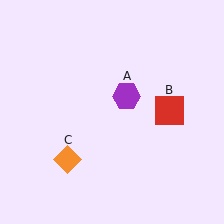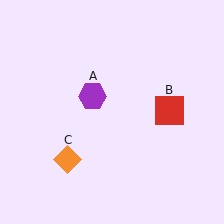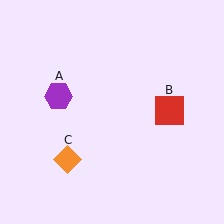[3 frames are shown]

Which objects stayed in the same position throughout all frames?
Red square (object B) and orange diamond (object C) remained stationary.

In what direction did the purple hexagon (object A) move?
The purple hexagon (object A) moved left.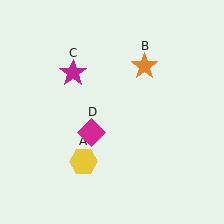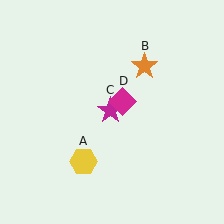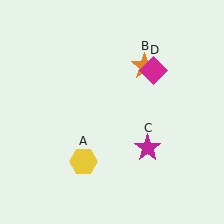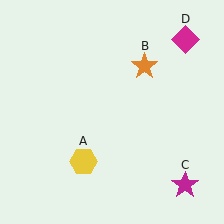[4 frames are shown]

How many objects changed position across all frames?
2 objects changed position: magenta star (object C), magenta diamond (object D).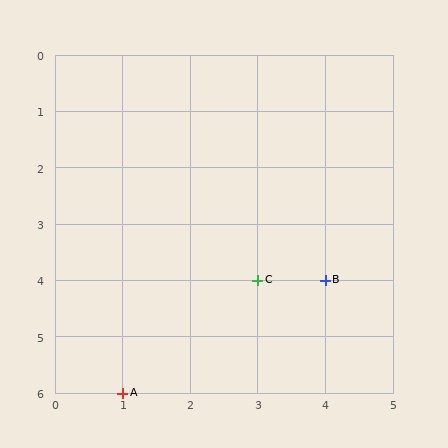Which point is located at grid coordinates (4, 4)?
Point B is at (4, 4).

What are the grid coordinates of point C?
Point C is at grid coordinates (3, 4).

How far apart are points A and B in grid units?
Points A and B are 3 columns and 2 rows apart (about 3.6 grid units diagonally).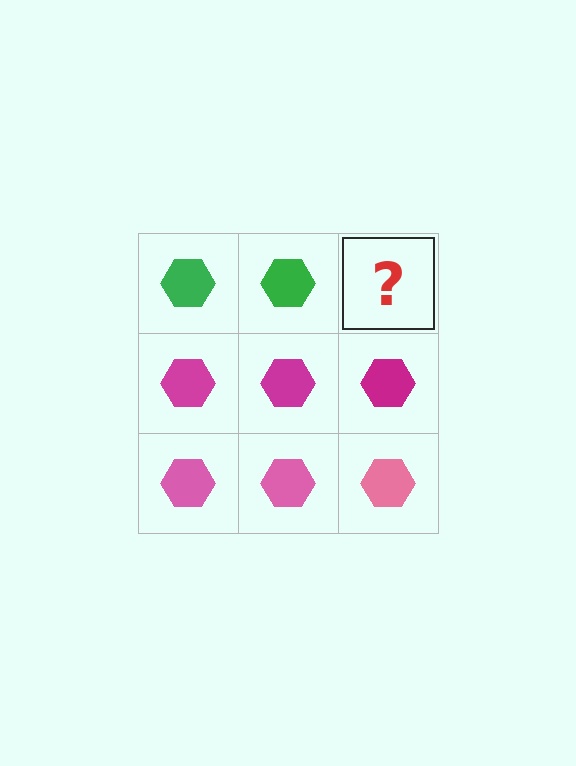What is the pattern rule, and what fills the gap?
The rule is that each row has a consistent color. The gap should be filled with a green hexagon.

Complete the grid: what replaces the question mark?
The question mark should be replaced with a green hexagon.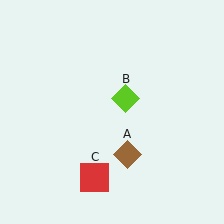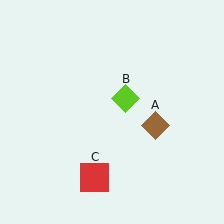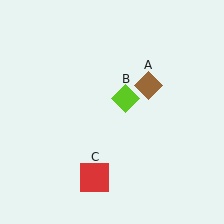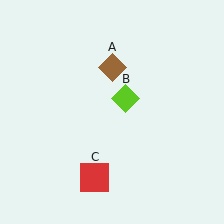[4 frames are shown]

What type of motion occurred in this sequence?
The brown diamond (object A) rotated counterclockwise around the center of the scene.